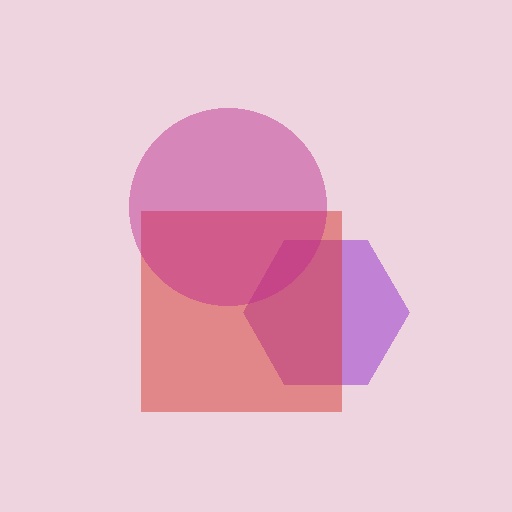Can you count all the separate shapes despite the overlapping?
Yes, there are 3 separate shapes.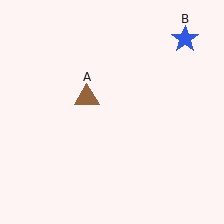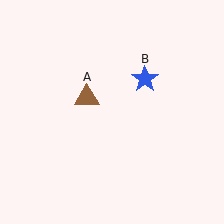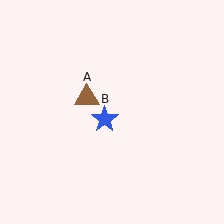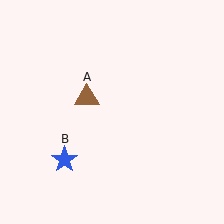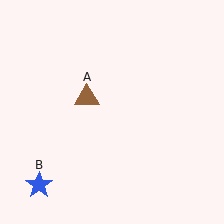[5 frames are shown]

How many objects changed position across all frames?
1 object changed position: blue star (object B).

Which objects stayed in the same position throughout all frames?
Brown triangle (object A) remained stationary.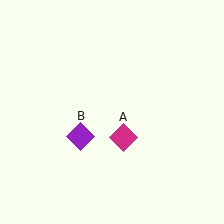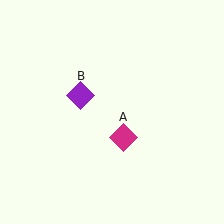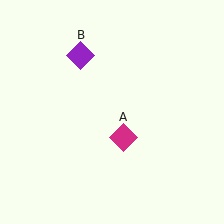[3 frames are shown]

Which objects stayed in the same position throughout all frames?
Magenta diamond (object A) remained stationary.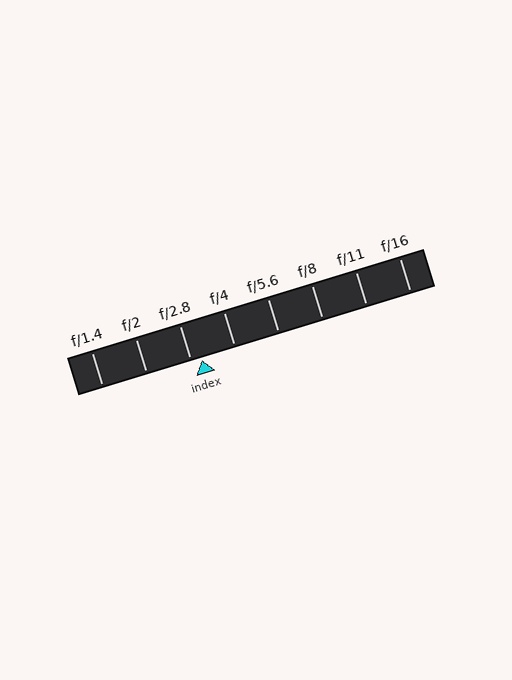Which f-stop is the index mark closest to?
The index mark is closest to f/2.8.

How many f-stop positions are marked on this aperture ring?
There are 8 f-stop positions marked.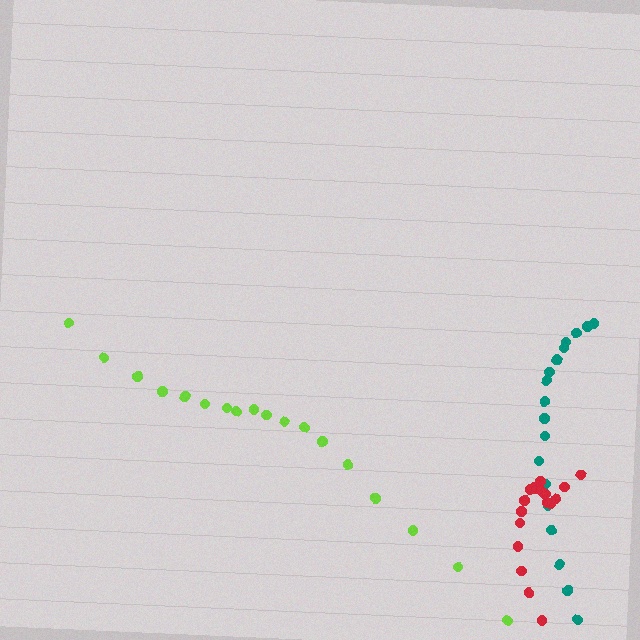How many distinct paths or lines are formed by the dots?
There are 3 distinct paths.